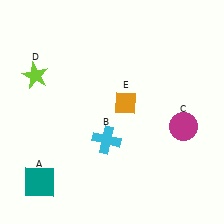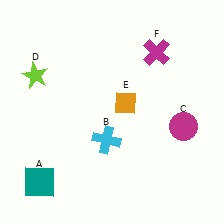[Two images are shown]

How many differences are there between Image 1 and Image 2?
There is 1 difference between the two images.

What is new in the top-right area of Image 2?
A magenta cross (F) was added in the top-right area of Image 2.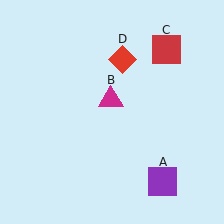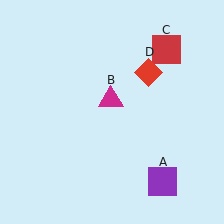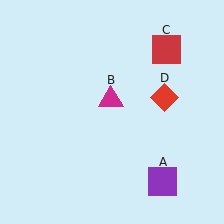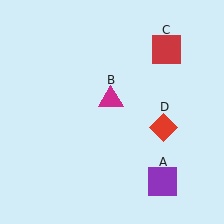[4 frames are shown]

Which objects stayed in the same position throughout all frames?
Purple square (object A) and magenta triangle (object B) and red square (object C) remained stationary.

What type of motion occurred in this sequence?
The red diamond (object D) rotated clockwise around the center of the scene.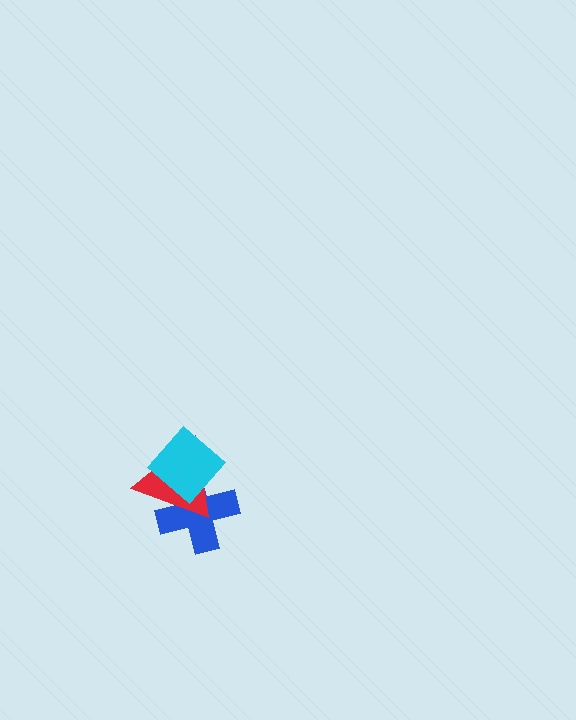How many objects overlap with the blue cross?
2 objects overlap with the blue cross.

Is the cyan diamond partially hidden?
No, no other shape covers it.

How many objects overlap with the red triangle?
2 objects overlap with the red triangle.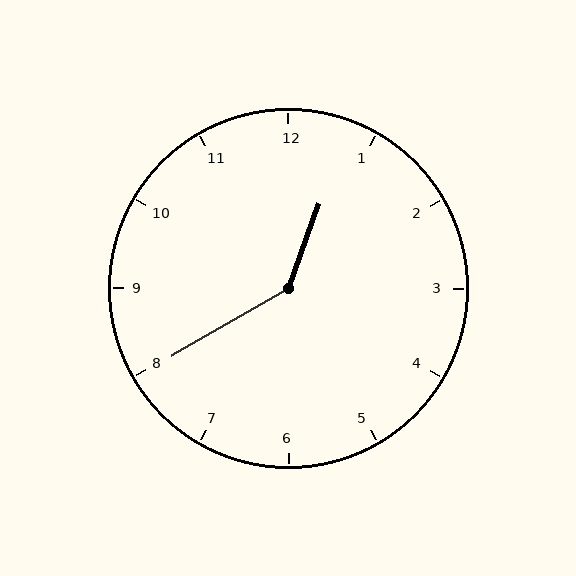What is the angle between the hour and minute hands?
Approximately 140 degrees.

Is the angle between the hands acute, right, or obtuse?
It is obtuse.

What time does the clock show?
12:40.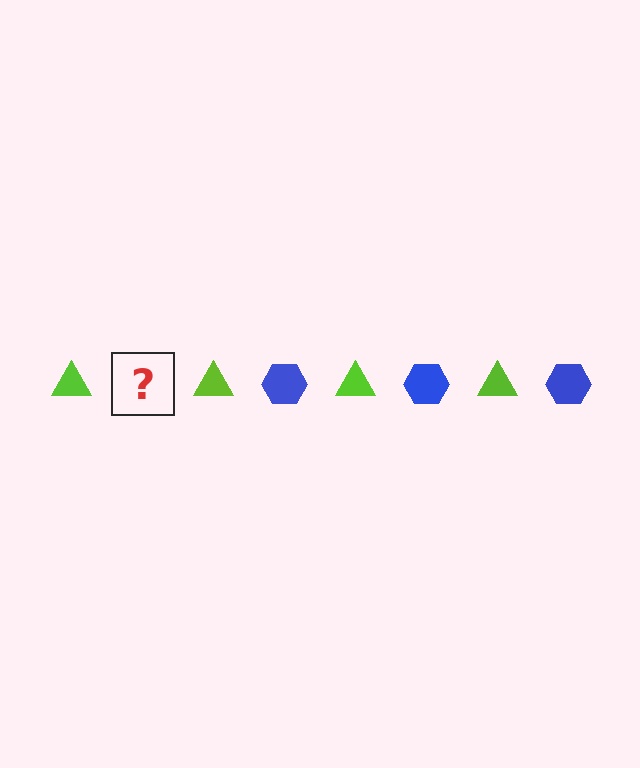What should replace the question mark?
The question mark should be replaced with a blue hexagon.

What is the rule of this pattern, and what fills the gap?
The rule is that the pattern alternates between lime triangle and blue hexagon. The gap should be filled with a blue hexagon.